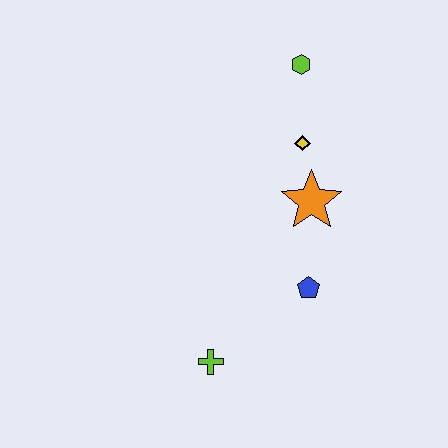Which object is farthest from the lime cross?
The lime hexagon is farthest from the lime cross.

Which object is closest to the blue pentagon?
The orange star is closest to the blue pentagon.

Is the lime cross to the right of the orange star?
No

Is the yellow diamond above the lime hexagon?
No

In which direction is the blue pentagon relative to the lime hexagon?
The blue pentagon is below the lime hexagon.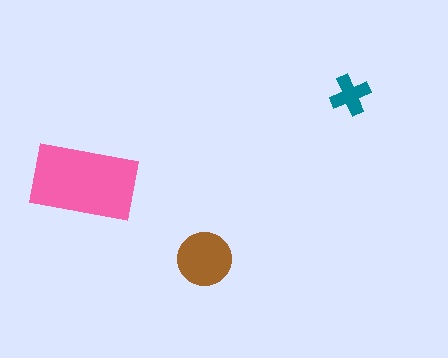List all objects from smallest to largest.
The teal cross, the brown circle, the pink rectangle.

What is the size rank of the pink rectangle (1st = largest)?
1st.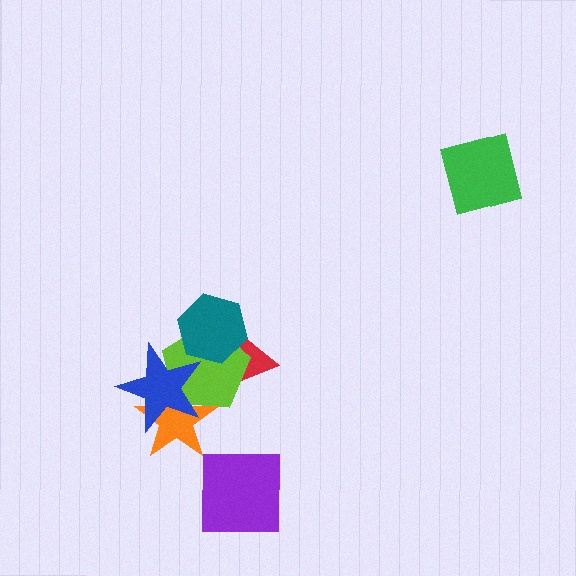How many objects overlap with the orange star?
2 objects overlap with the orange star.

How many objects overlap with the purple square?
0 objects overlap with the purple square.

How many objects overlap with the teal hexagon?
2 objects overlap with the teal hexagon.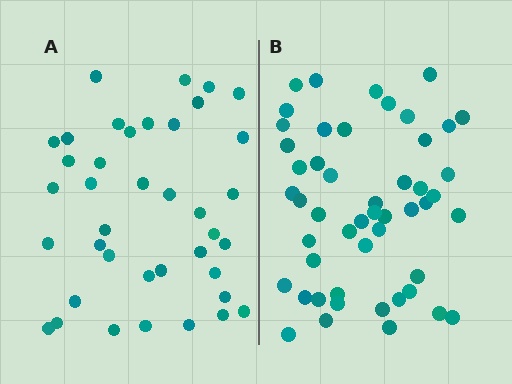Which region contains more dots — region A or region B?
Region B (the right region) has more dots.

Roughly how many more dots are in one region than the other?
Region B has roughly 12 or so more dots than region A.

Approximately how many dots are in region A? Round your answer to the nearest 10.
About 40 dots. (The exact count is 39, which rounds to 40.)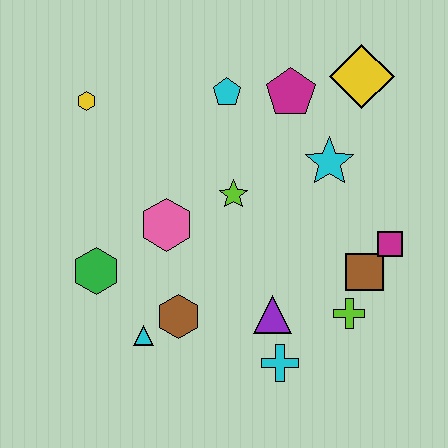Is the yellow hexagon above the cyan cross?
Yes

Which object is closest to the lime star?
The pink hexagon is closest to the lime star.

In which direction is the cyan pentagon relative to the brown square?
The cyan pentagon is above the brown square.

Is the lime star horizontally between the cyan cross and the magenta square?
No